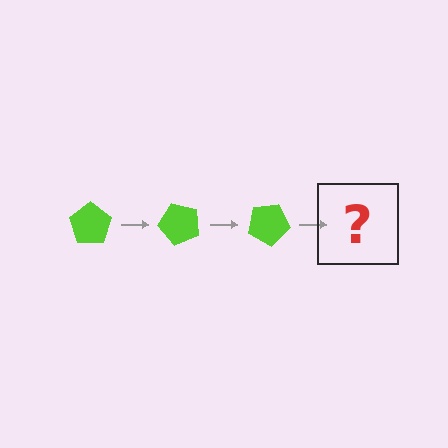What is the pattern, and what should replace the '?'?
The pattern is that the pentagon rotates 50 degrees each step. The '?' should be a lime pentagon rotated 150 degrees.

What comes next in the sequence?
The next element should be a lime pentagon rotated 150 degrees.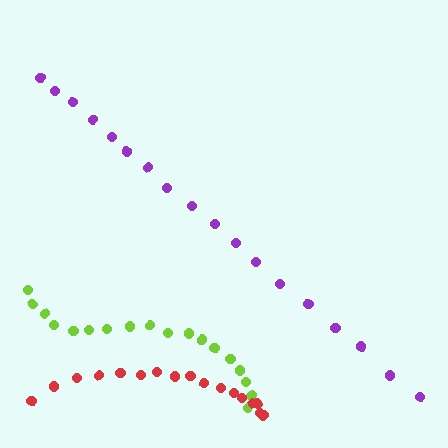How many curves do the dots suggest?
There are 3 distinct paths.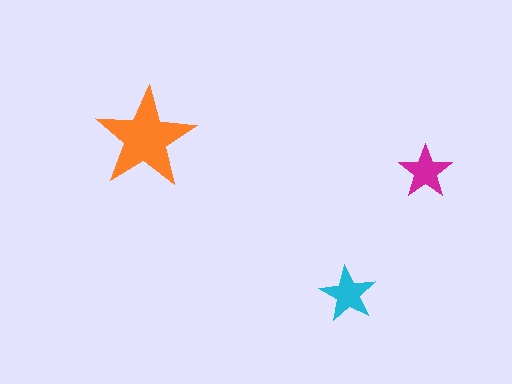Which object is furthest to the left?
The orange star is leftmost.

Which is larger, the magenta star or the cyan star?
The cyan one.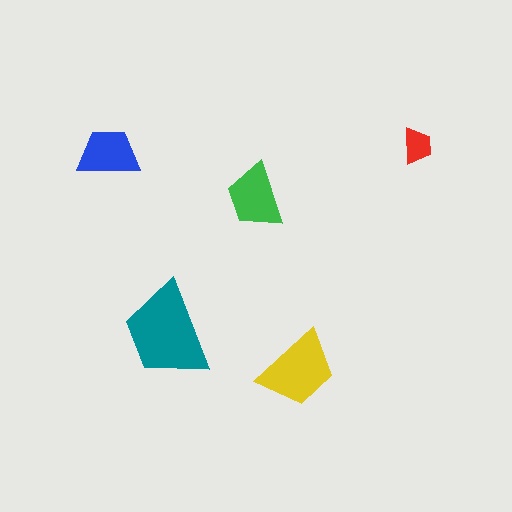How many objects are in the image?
There are 5 objects in the image.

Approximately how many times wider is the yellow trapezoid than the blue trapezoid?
About 1.5 times wider.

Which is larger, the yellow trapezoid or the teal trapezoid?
The teal one.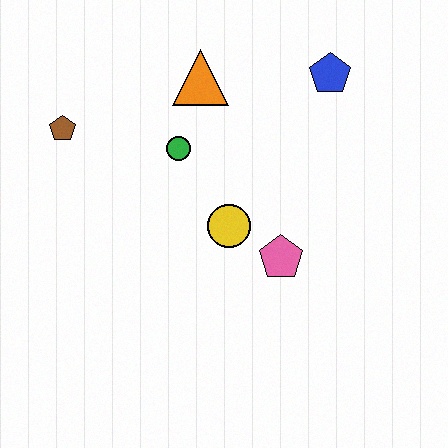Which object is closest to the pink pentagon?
The yellow circle is closest to the pink pentagon.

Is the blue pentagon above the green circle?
Yes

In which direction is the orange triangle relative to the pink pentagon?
The orange triangle is above the pink pentagon.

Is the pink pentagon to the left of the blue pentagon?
Yes